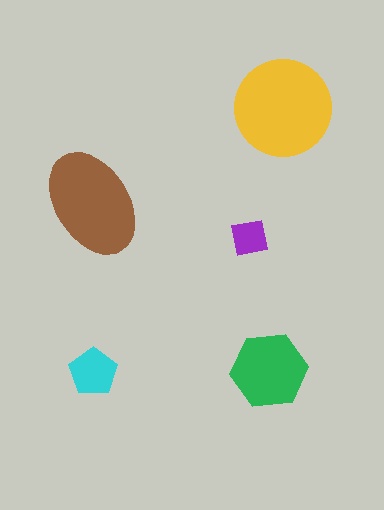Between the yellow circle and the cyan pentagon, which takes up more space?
The yellow circle.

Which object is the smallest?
The purple square.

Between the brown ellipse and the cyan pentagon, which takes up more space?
The brown ellipse.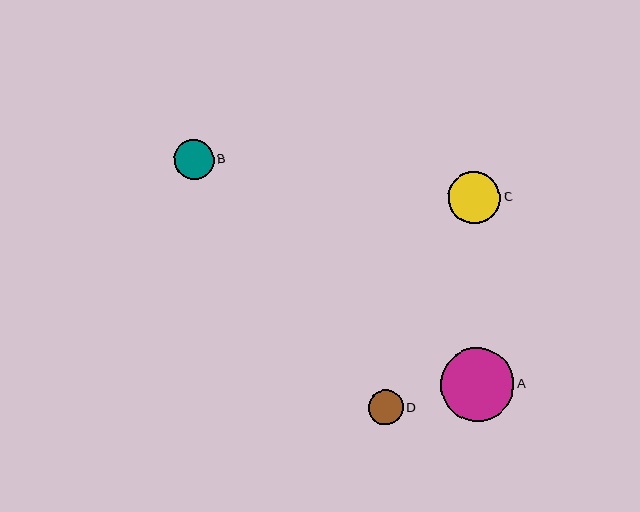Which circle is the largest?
Circle A is the largest with a size of approximately 73 pixels.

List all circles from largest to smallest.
From largest to smallest: A, C, B, D.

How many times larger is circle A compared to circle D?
Circle A is approximately 2.1 times the size of circle D.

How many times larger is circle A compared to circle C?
Circle A is approximately 1.4 times the size of circle C.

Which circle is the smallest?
Circle D is the smallest with a size of approximately 35 pixels.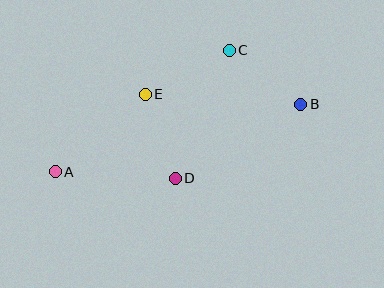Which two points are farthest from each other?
Points A and B are farthest from each other.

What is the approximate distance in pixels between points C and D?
The distance between C and D is approximately 139 pixels.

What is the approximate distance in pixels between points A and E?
The distance between A and E is approximately 120 pixels.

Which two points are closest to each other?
Points D and E are closest to each other.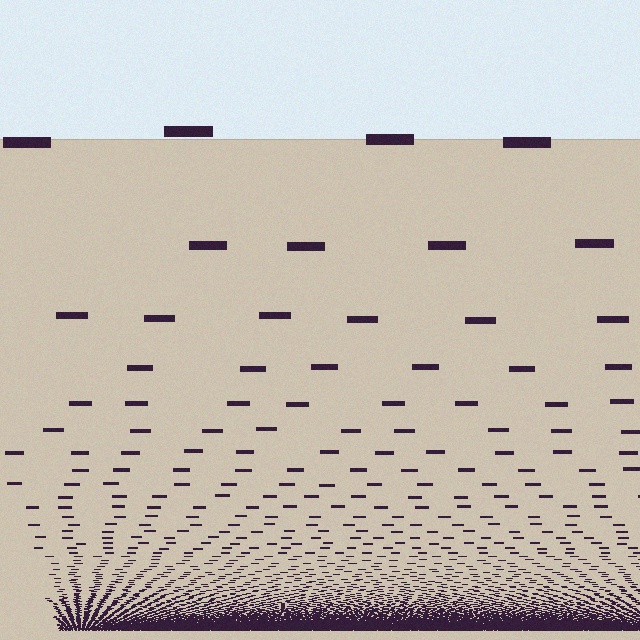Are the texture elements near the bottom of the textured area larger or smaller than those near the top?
Smaller. The gradient is inverted — elements near the bottom are smaller and denser.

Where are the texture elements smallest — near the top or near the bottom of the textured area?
Near the bottom.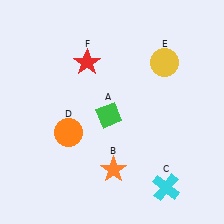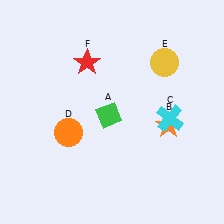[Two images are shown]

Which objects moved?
The objects that moved are: the orange star (B), the cyan cross (C).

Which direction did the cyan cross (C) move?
The cyan cross (C) moved up.